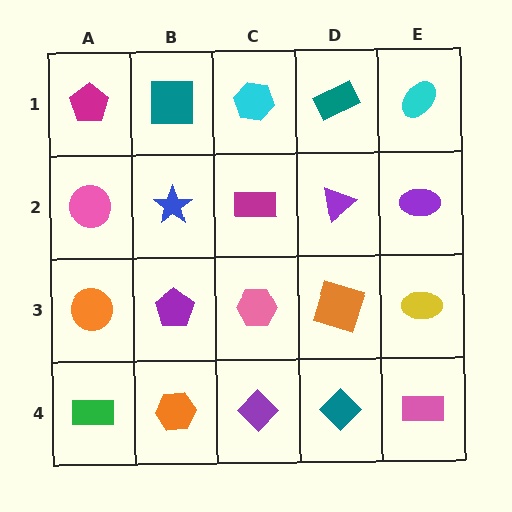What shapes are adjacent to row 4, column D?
An orange square (row 3, column D), a purple diamond (row 4, column C), a pink rectangle (row 4, column E).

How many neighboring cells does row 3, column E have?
3.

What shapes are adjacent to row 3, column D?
A purple triangle (row 2, column D), a teal diamond (row 4, column D), a pink hexagon (row 3, column C), a yellow ellipse (row 3, column E).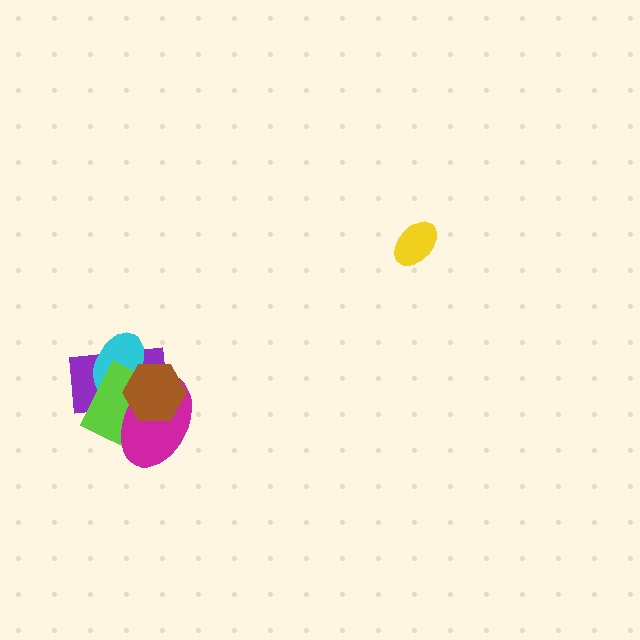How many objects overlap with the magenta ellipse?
4 objects overlap with the magenta ellipse.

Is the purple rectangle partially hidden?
Yes, it is partially covered by another shape.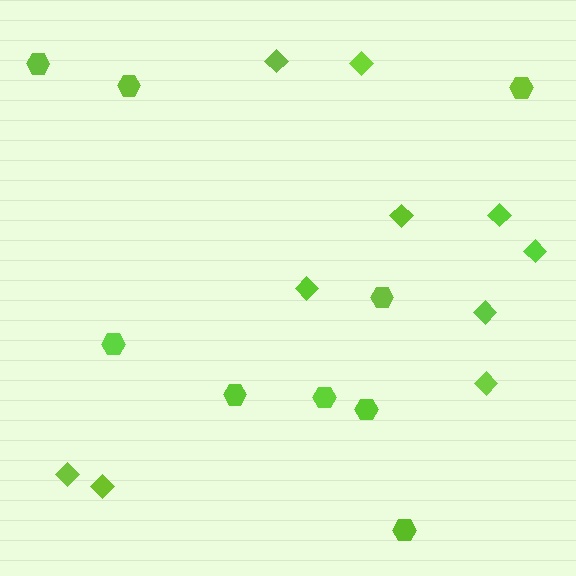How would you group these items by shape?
There are 2 groups: one group of diamonds (10) and one group of hexagons (9).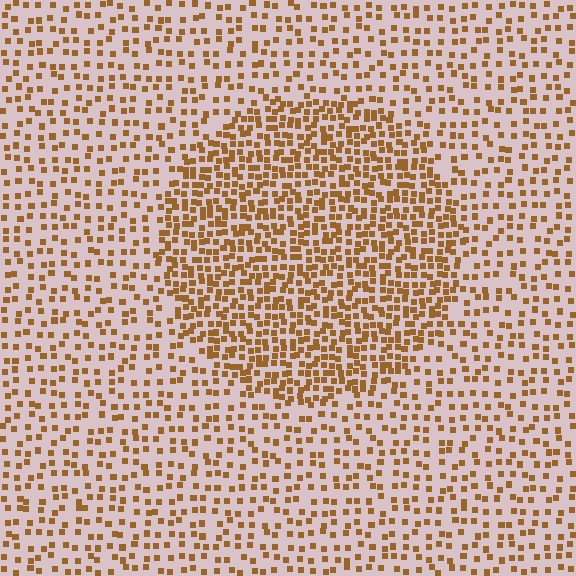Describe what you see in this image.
The image contains small brown elements arranged at two different densities. A circle-shaped region is visible where the elements are more densely packed than the surrounding area.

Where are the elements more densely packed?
The elements are more densely packed inside the circle boundary.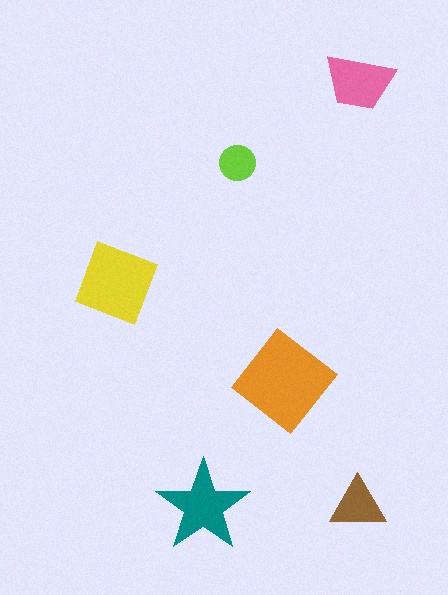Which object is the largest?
The orange diamond.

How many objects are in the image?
There are 6 objects in the image.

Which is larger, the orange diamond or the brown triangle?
The orange diamond.